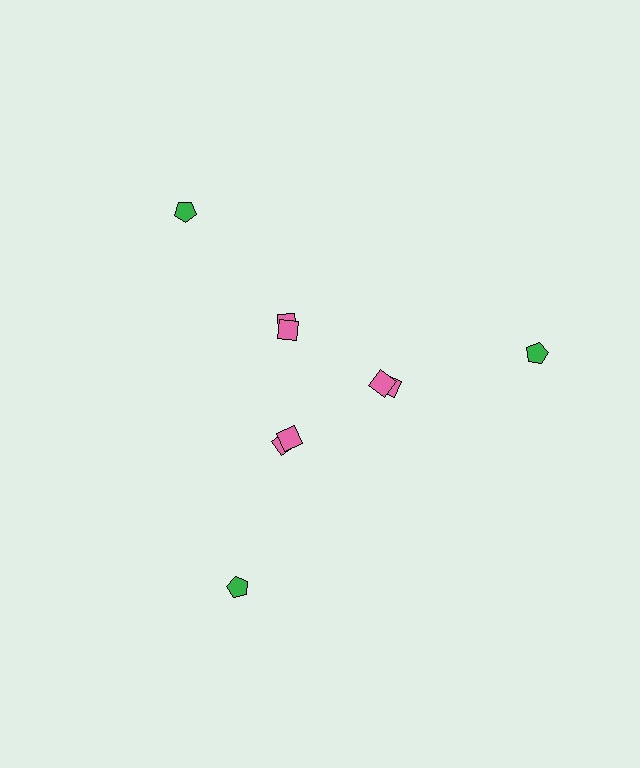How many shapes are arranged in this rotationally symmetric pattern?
There are 9 shapes, arranged in 3 groups of 3.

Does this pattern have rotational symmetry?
Yes, this pattern has 3-fold rotational symmetry. It looks the same after rotating 120 degrees around the center.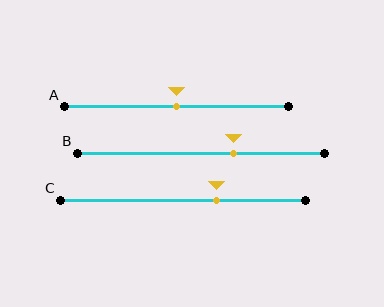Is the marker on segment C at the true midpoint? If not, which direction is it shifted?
No, the marker on segment C is shifted to the right by about 14% of the segment length.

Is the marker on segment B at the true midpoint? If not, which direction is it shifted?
No, the marker on segment B is shifted to the right by about 13% of the segment length.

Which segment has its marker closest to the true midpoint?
Segment A has its marker closest to the true midpoint.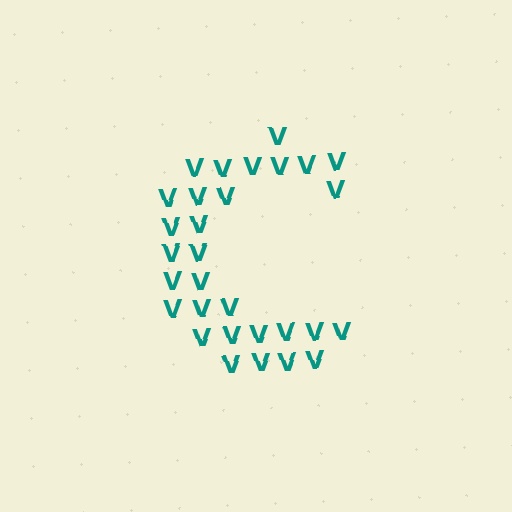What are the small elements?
The small elements are letter V's.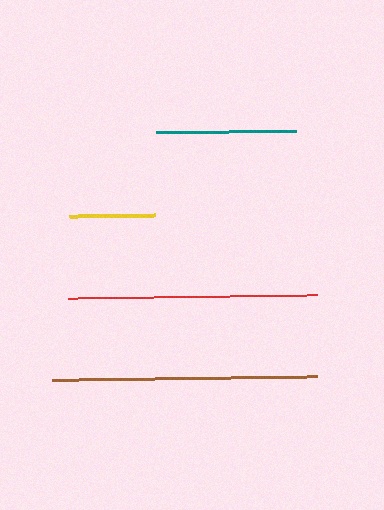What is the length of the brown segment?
The brown segment is approximately 265 pixels long.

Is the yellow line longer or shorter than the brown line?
The brown line is longer than the yellow line.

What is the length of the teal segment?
The teal segment is approximately 140 pixels long.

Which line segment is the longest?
The brown line is the longest at approximately 265 pixels.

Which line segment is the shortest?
The yellow line is the shortest at approximately 86 pixels.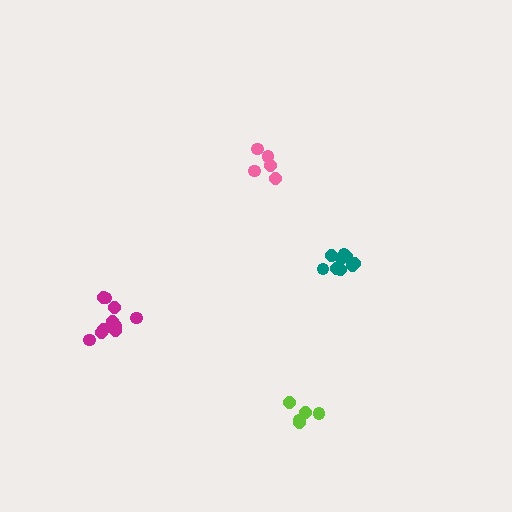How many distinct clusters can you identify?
There are 4 distinct clusters.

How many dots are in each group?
Group 1: 5 dots, Group 2: 5 dots, Group 3: 10 dots, Group 4: 9 dots (29 total).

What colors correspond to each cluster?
The clusters are colored: lime, pink, magenta, teal.